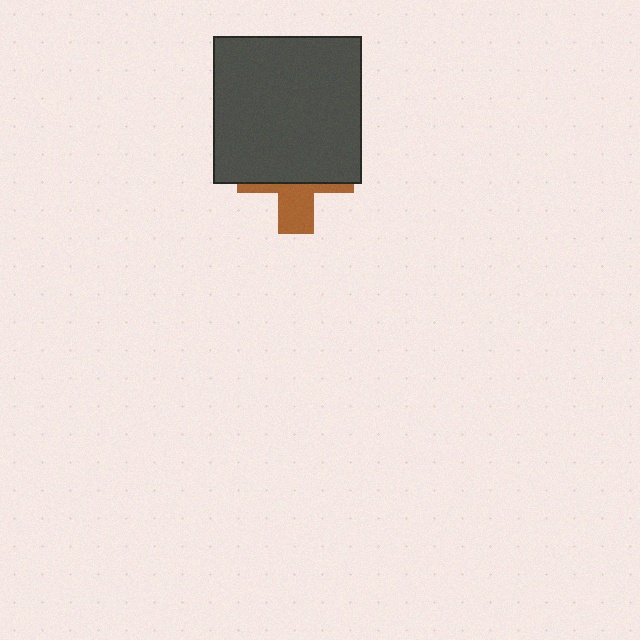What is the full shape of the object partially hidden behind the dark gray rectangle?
The partially hidden object is a brown cross.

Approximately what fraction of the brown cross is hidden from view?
Roughly 63% of the brown cross is hidden behind the dark gray rectangle.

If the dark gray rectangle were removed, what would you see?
You would see the complete brown cross.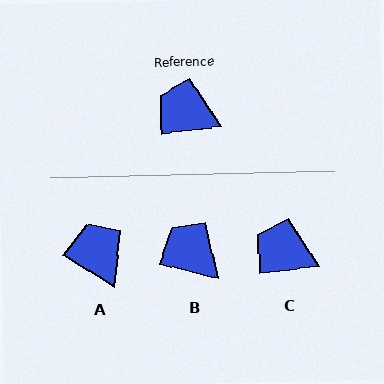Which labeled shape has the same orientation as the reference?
C.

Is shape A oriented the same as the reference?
No, it is off by about 38 degrees.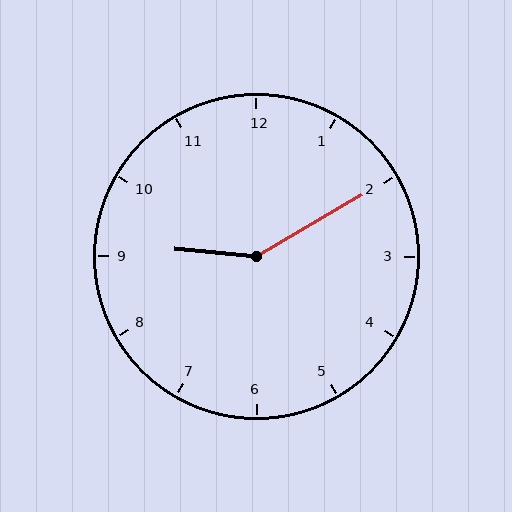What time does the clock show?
9:10.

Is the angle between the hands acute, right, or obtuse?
It is obtuse.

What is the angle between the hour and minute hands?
Approximately 145 degrees.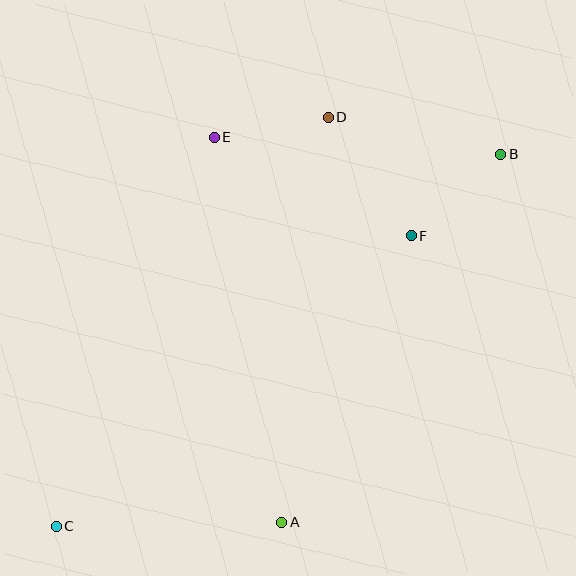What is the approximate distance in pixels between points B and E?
The distance between B and E is approximately 286 pixels.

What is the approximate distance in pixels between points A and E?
The distance between A and E is approximately 391 pixels.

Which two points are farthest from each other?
Points B and C are farthest from each other.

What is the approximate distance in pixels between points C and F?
The distance between C and F is approximately 459 pixels.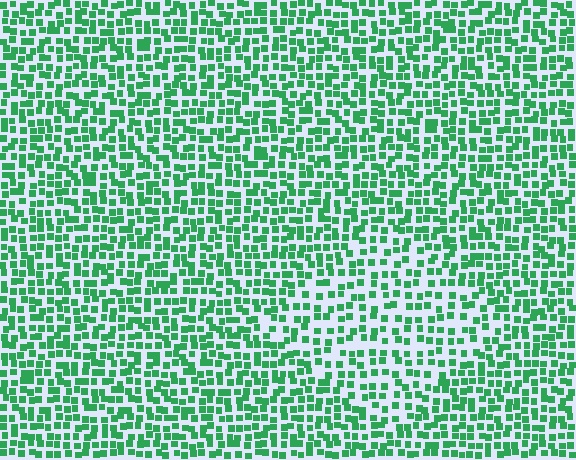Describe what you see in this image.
The image contains small green elements arranged at two different densities. A diamond-shaped region is visible where the elements are less densely packed than the surrounding area.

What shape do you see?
I see a diamond.